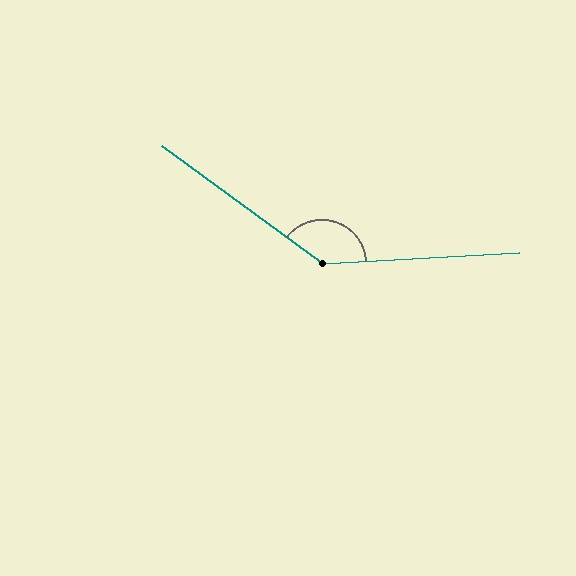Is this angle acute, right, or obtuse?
It is obtuse.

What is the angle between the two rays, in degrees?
Approximately 141 degrees.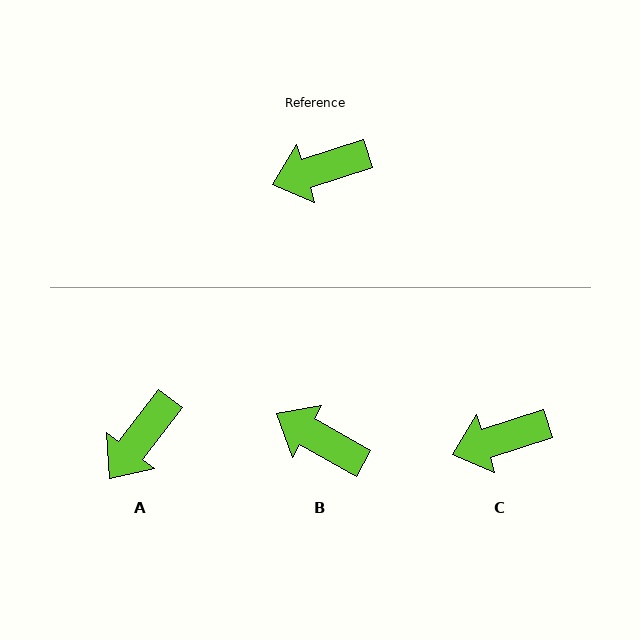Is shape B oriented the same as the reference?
No, it is off by about 48 degrees.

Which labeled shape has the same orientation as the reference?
C.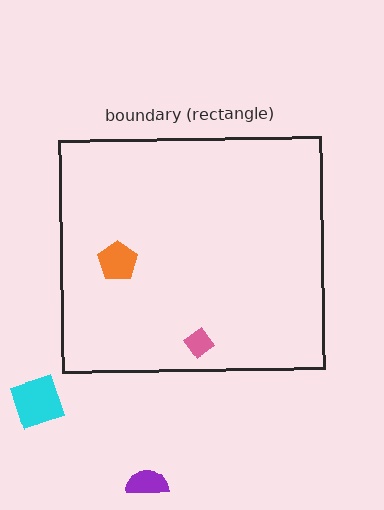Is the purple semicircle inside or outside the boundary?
Outside.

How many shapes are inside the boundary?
2 inside, 3 outside.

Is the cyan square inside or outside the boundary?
Outside.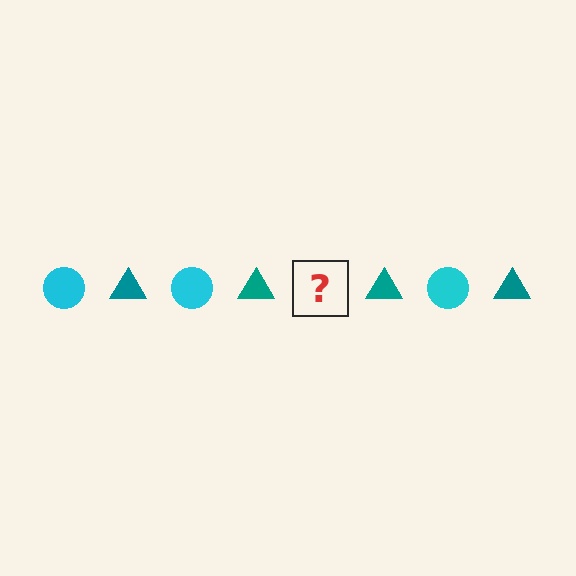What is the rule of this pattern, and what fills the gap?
The rule is that the pattern alternates between cyan circle and teal triangle. The gap should be filled with a cyan circle.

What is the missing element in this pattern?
The missing element is a cyan circle.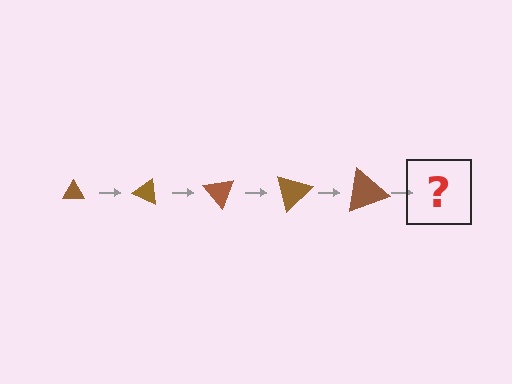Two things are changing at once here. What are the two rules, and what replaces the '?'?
The two rules are that the triangle grows larger each step and it rotates 25 degrees each step. The '?' should be a triangle, larger than the previous one and rotated 125 degrees from the start.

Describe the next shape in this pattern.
It should be a triangle, larger than the previous one and rotated 125 degrees from the start.